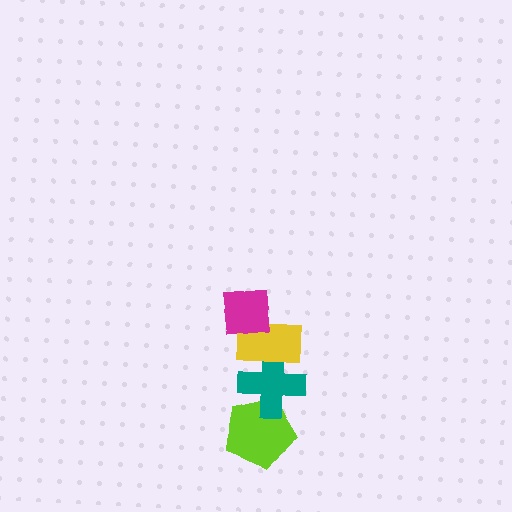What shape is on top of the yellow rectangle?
The magenta square is on top of the yellow rectangle.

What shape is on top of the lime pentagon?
The teal cross is on top of the lime pentagon.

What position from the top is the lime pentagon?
The lime pentagon is 4th from the top.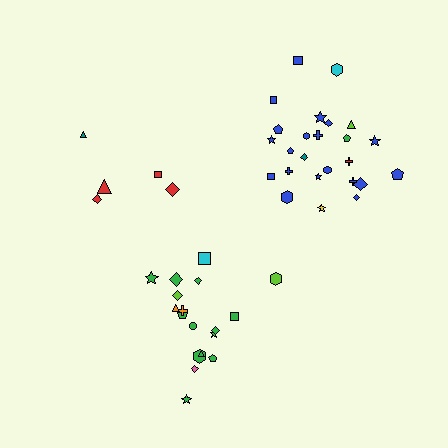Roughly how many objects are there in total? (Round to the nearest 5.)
Roughly 50 objects in total.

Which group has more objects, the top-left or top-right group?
The top-right group.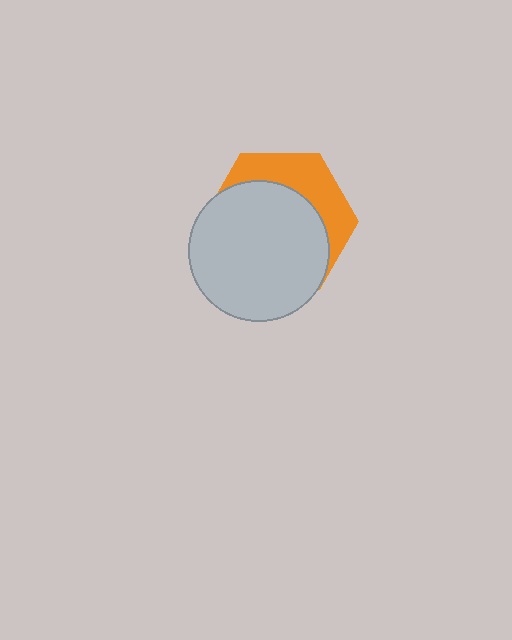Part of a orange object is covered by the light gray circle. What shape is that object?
It is a hexagon.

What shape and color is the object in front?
The object in front is a light gray circle.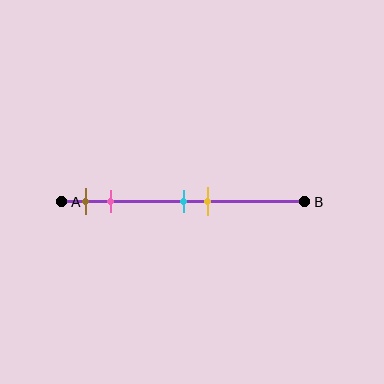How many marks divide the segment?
There are 4 marks dividing the segment.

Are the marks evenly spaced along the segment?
No, the marks are not evenly spaced.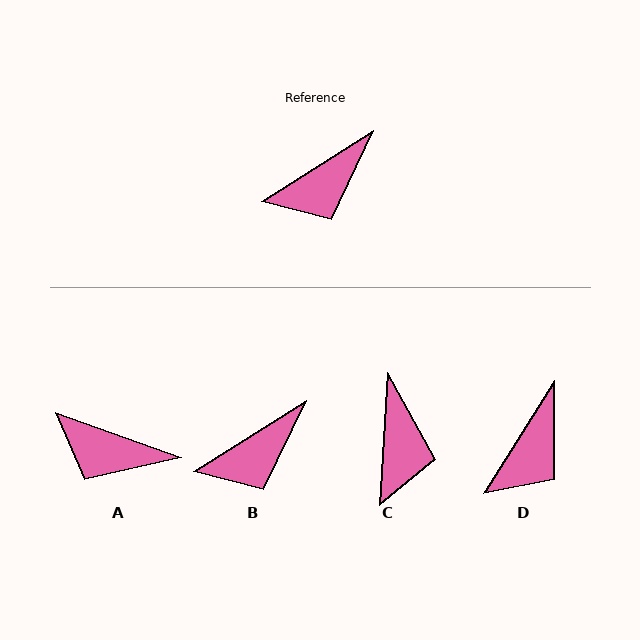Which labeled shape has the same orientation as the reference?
B.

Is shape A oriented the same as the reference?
No, it is off by about 52 degrees.